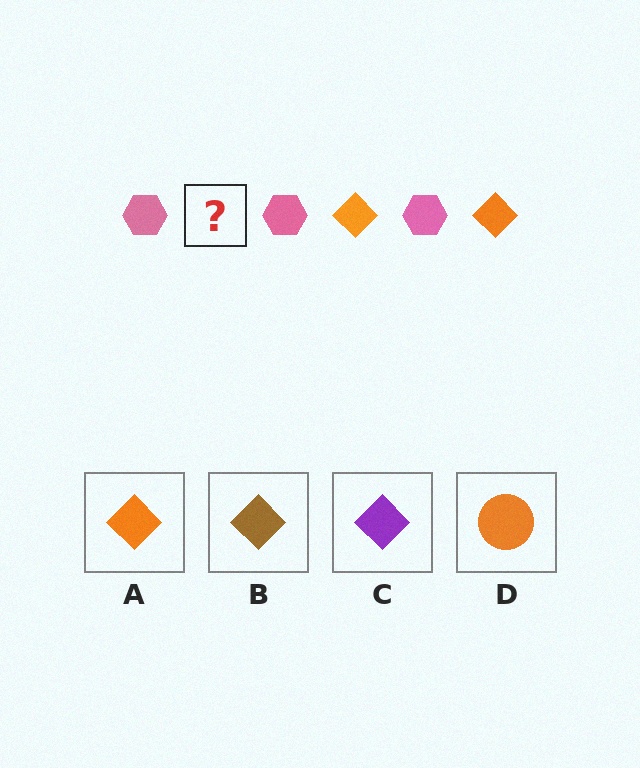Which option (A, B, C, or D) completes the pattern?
A.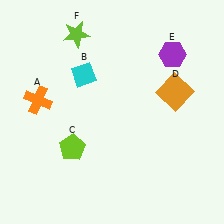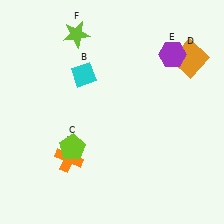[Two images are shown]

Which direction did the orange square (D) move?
The orange square (D) moved up.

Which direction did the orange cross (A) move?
The orange cross (A) moved down.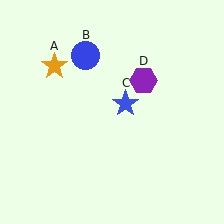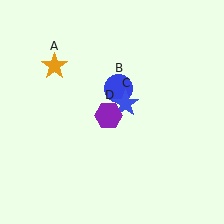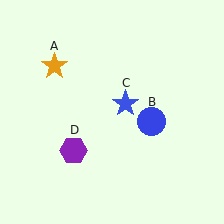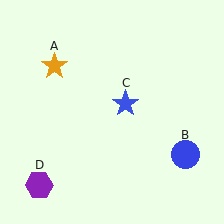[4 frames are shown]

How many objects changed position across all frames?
2 objects changed position: blue circle (object B), purple hexagon (object D).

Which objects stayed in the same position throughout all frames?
Orange star (object A) and blue star (object C) remained stationary.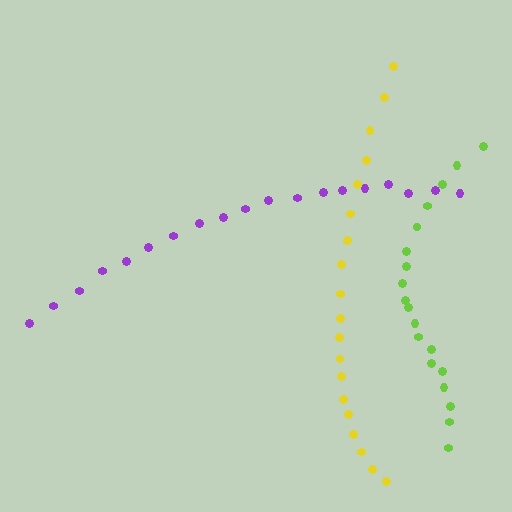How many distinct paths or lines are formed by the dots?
There are 3 distinct paths.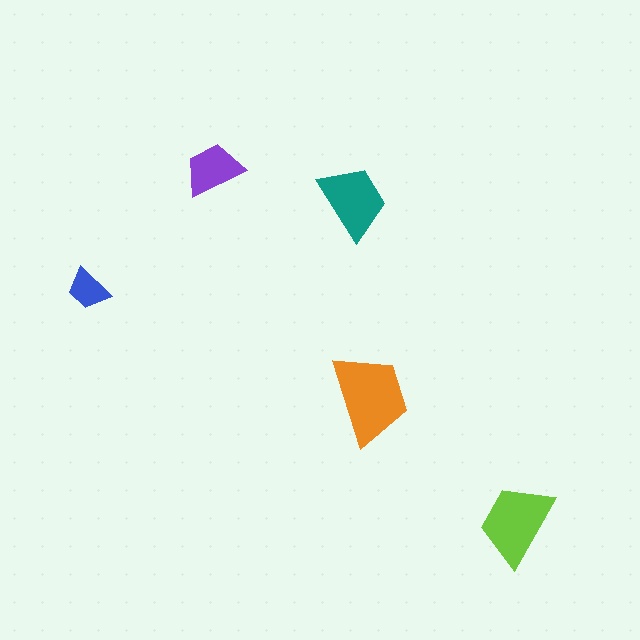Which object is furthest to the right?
The lime trapezoid is rightmost.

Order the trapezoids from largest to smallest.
the orange one, the lime one, the teal one, the purple one, the blue one.